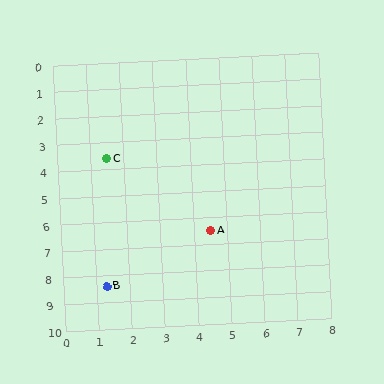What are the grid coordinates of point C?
Point C is at approximately (1.5, 3.6).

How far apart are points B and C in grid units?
Points B and C are about 4.8 grid units apart.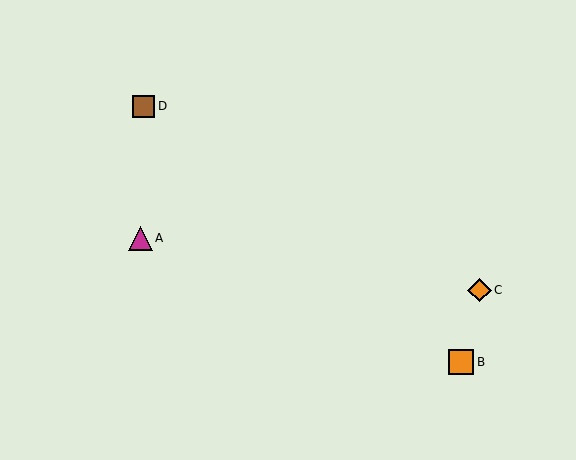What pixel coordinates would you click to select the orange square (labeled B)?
Click at (461, 362) to select the orange square B.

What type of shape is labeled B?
Shape B is an orange square.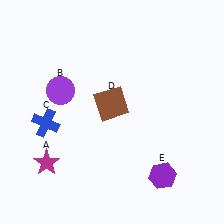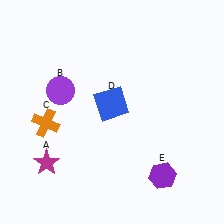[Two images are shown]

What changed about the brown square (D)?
In Image 1, D is brown. In Image 2, it changed to blue.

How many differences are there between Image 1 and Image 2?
There are 2 differences between the two images.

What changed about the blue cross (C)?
In Image 1, C is blue. In Image 2, it changed to orange.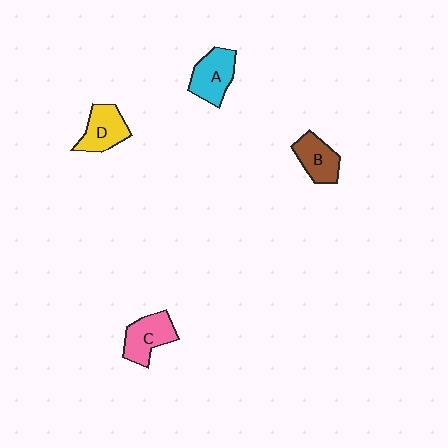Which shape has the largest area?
Shape A (cyan).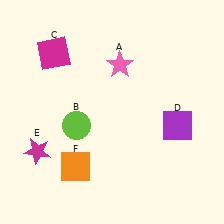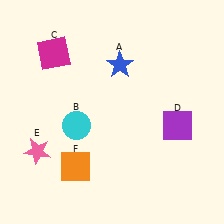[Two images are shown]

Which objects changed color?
A changed from pink to blue. B changed from lime to cyan. E changed from magenta to pink.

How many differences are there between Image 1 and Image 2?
There are 3 differences between the two images.